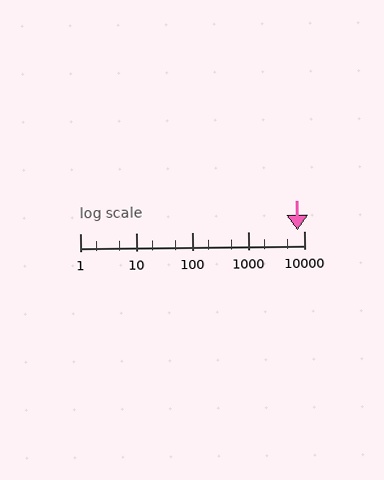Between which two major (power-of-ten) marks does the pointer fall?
The pointer is between 1000 and 10000.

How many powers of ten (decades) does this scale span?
The scale spans 4 decades, from 1 to 10000.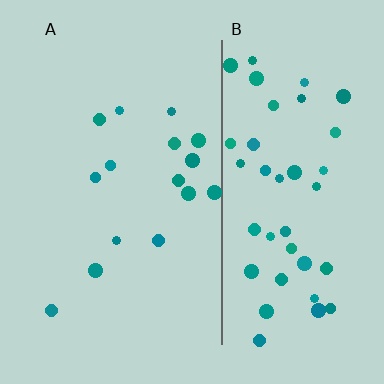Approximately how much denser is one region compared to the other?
Approximately 2.9× — region B over region A.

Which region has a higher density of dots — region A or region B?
B (the right).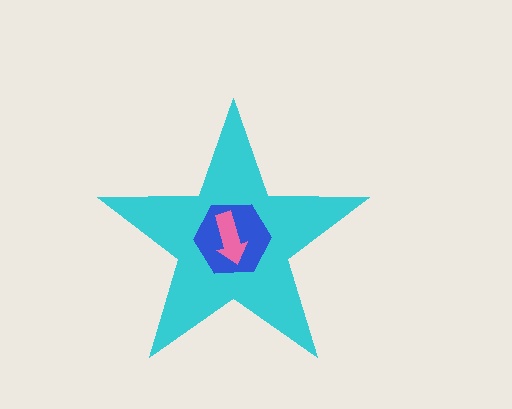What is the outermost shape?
The cyan star.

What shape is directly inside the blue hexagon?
The pink arrow.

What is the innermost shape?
The pink arrow.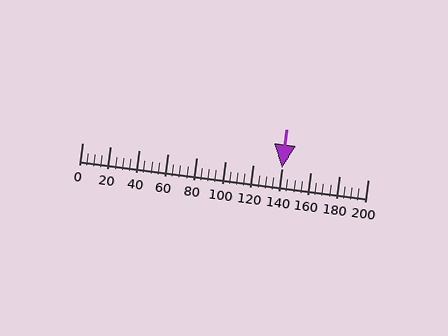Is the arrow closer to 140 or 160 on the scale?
The arrow is closer to 140.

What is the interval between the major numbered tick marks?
The major tick marks are spaced 20 units apart.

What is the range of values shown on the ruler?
The ruler shows values from 0 to 200.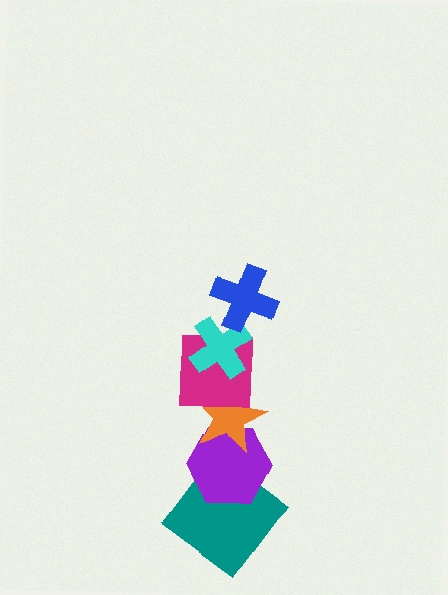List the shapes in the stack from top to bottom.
From top to bottom: the blue cross, the cyan cross, the magenta square, the orange star, the purple hexagon, the teal diamond.